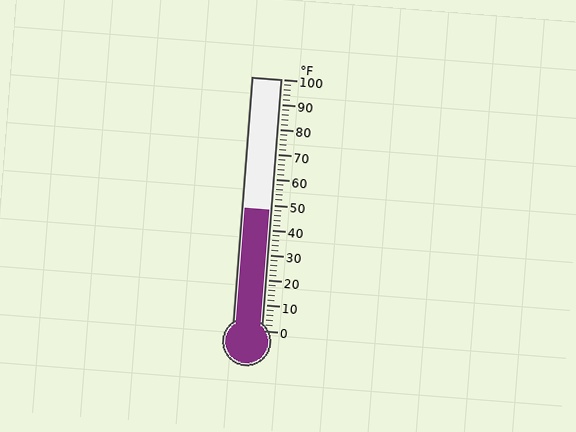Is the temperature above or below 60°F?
The temperature is below 60°F.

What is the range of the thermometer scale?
The thermometer scale ranges from 0°F to 100°F.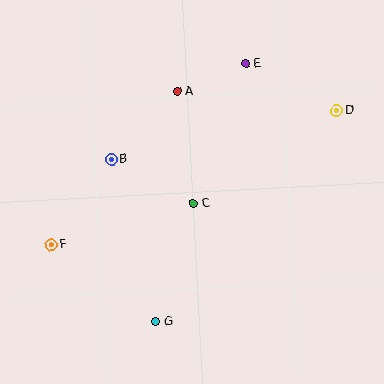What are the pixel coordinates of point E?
Point E is at (245, 64).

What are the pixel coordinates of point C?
Point C is at (194, 204).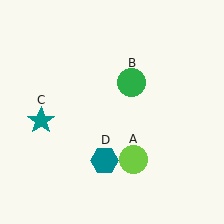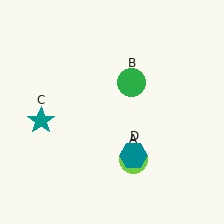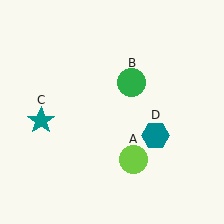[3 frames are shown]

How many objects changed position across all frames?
1 object changed position: teal hexagon (object D).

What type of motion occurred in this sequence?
The teal hexagon (object D) rotated counterclockwise around the center of the scene.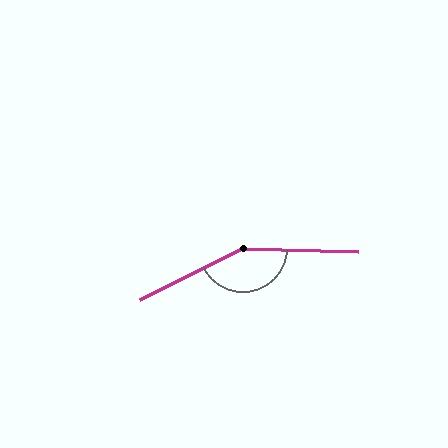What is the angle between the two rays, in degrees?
Approximately 151 degrees.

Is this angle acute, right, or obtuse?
It is obtuse.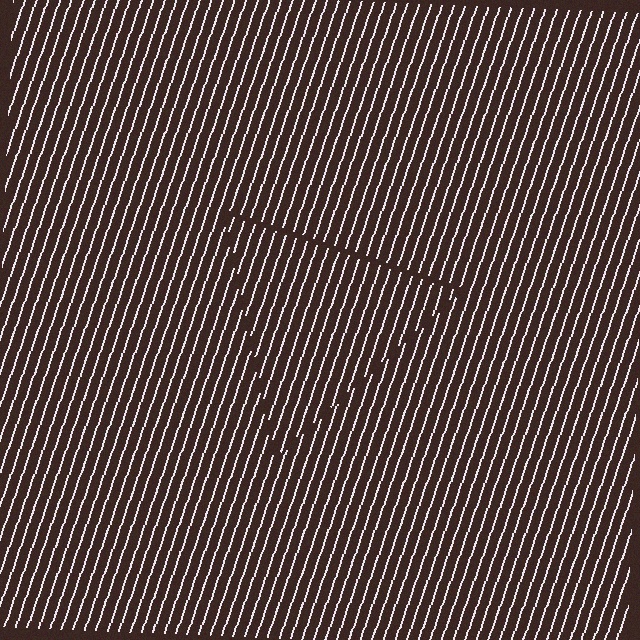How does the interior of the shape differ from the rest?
The interior of the shape contains the same grating, shifted by half a period — the contour is defined by the phase discontinuity where line-ends from the inner and outer gratings abut.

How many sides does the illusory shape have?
3 sides — the line-ends trace a triangle.